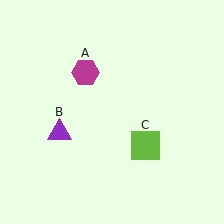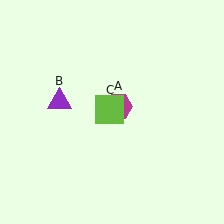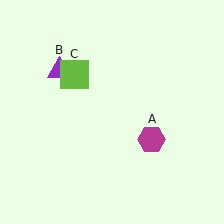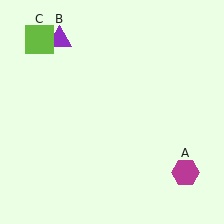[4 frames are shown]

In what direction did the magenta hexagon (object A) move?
The magenta hexagon (object A) moved down and to the right.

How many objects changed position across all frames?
3 objects changed position: magenta hexagon (object A), purple triangle (object B), lime square (object C).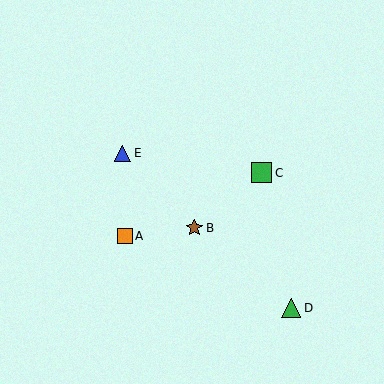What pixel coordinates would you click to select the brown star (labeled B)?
Click at (194, 228) to select the brown star B.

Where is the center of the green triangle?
The center of the green triangle is at (291, 308).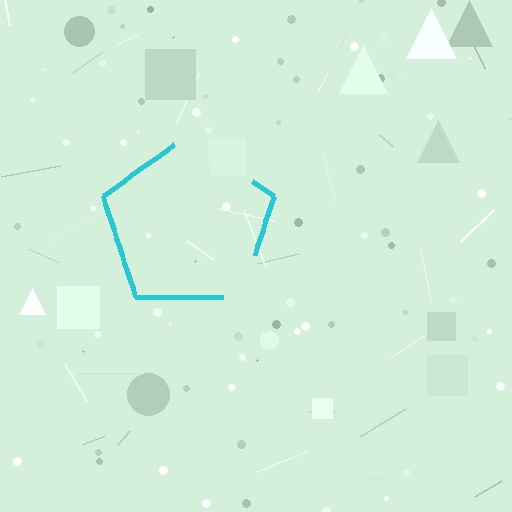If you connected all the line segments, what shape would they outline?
They would outline a pentagon.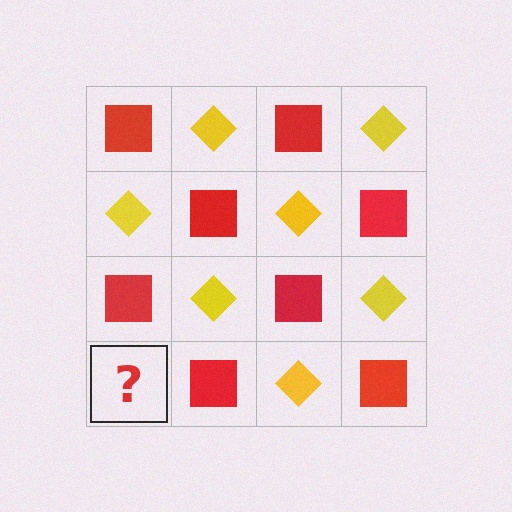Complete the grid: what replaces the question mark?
The question mark should be replaced with a yellow diamond.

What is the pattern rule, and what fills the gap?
The rule is that it alternates red square and yellow diamond in a checkerboard pattern. The gap should be filled with a yellow diamond.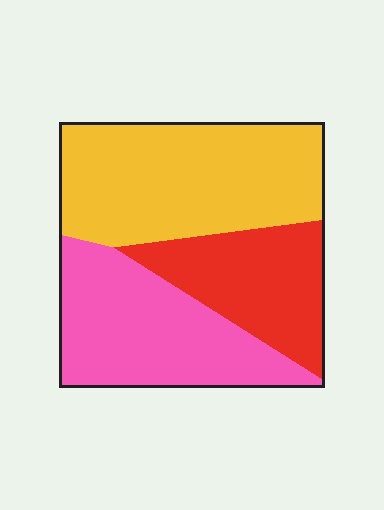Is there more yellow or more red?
Yellow.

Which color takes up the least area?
Red, at roughly 25%.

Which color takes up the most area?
Yellow, at roughly 45%.